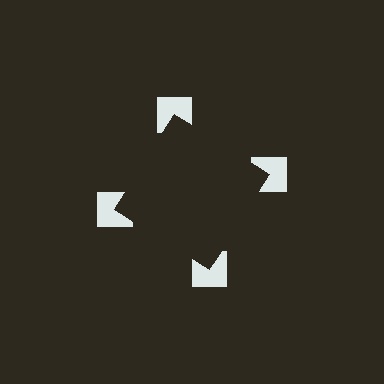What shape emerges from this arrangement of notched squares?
An illusory square — its edges are inferred from the aligned wedge cuts in the notched squares, not physically drawn.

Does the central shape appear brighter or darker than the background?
It typically appears slightly darker than the background, even though no actual brightness change is drawn.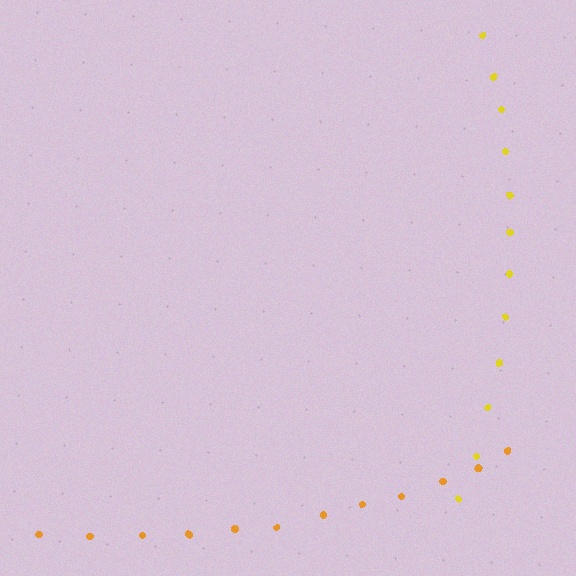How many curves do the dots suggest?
There are 2 distinct paths.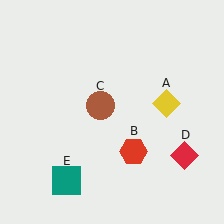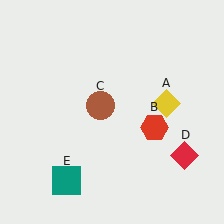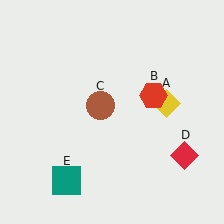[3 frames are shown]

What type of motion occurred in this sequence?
The red hexagon (object B) rotated counterclockwise around the center of the scene.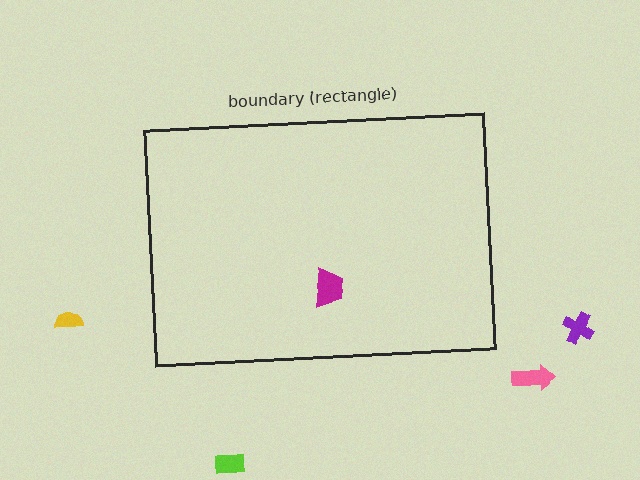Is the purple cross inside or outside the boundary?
Outside.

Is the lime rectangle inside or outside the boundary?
Outside.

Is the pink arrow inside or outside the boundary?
Outside.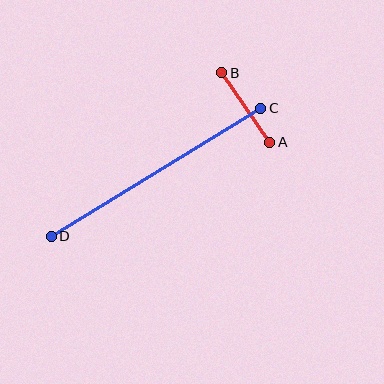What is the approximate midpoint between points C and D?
The midpoint is at approximately (156, 172) pixels.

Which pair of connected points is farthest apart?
Points C and D are farthest apart.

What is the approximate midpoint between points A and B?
The midpoint is at approximately (246, 108) pixels.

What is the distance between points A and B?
The distance is approximately 84 pixels.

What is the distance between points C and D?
The distance is approximately 246 pixels.